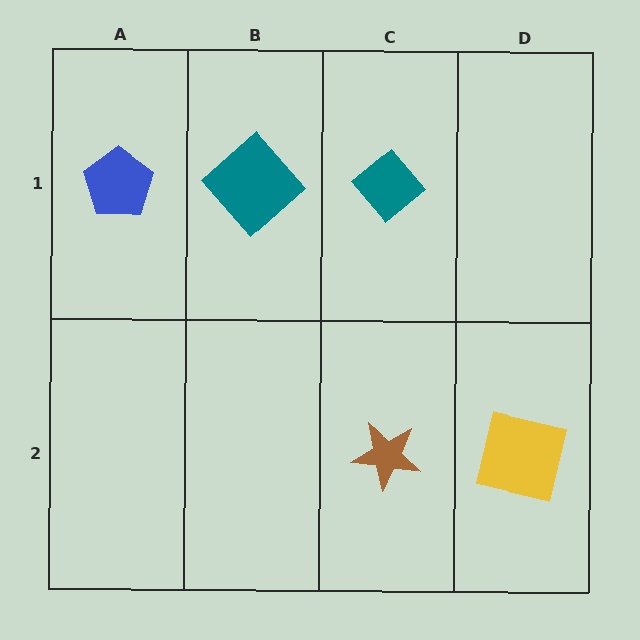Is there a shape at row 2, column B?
No, that cell is empty.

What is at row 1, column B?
A teal diamond.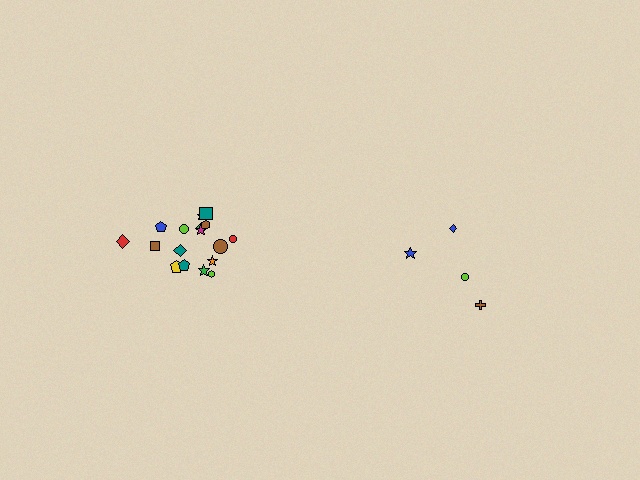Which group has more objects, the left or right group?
The left group.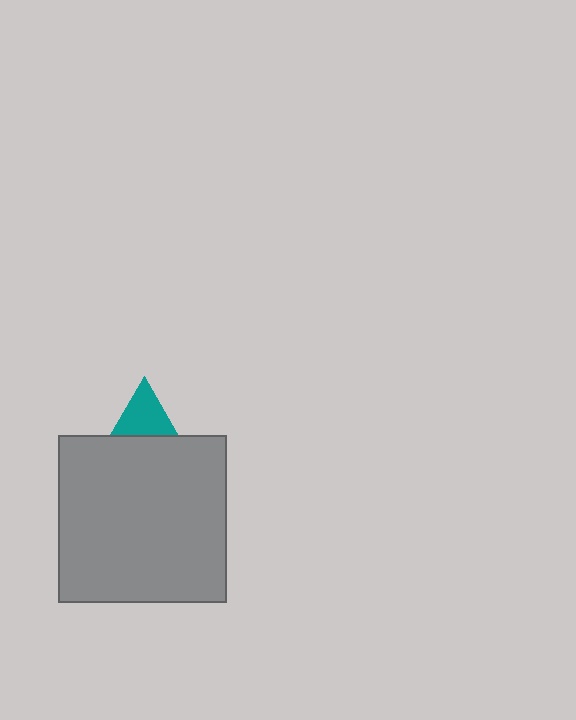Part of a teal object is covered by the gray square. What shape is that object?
It is a triangle.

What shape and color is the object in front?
The object in front is a gray square.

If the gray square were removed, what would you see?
You would see the complete teal triangle.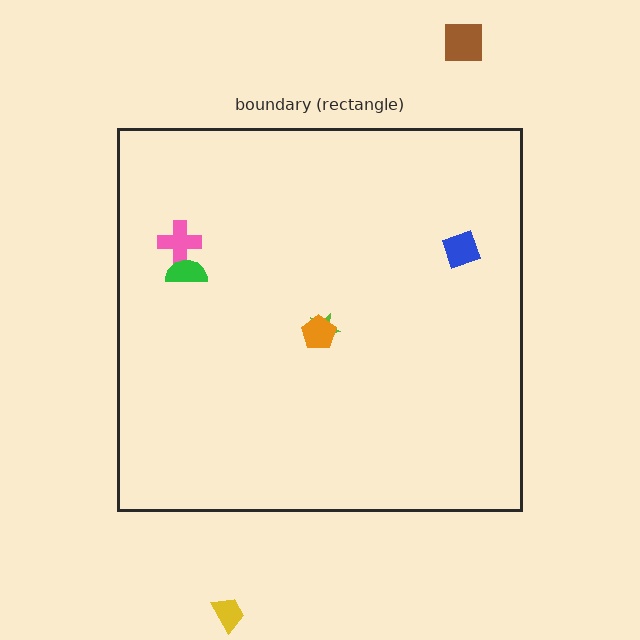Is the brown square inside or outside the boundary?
Outside.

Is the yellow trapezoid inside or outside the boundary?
Outside.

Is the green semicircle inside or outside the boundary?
Inside.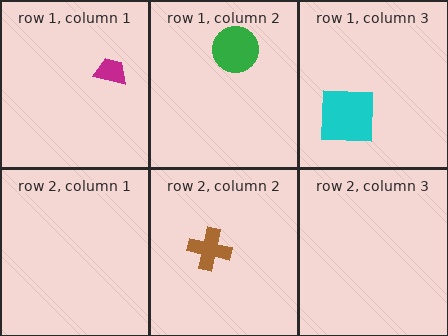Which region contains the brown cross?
The row 2, column 2 region.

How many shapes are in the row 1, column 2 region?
1.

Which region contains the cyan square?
The row 1, column 3 region.